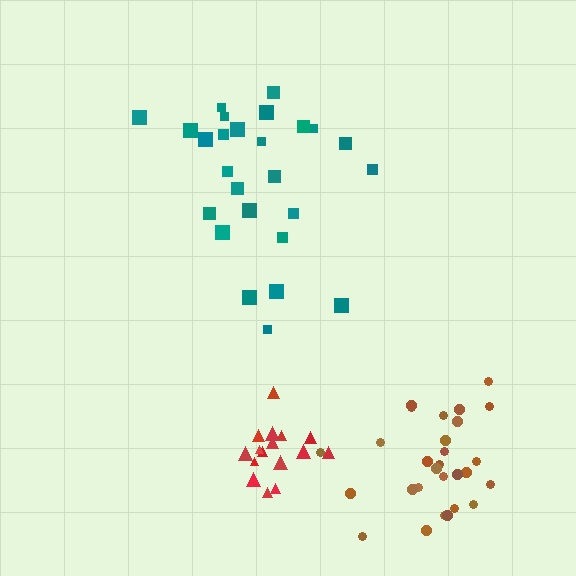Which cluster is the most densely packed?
Red.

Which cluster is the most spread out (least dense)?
Teal.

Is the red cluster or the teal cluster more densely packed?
Red.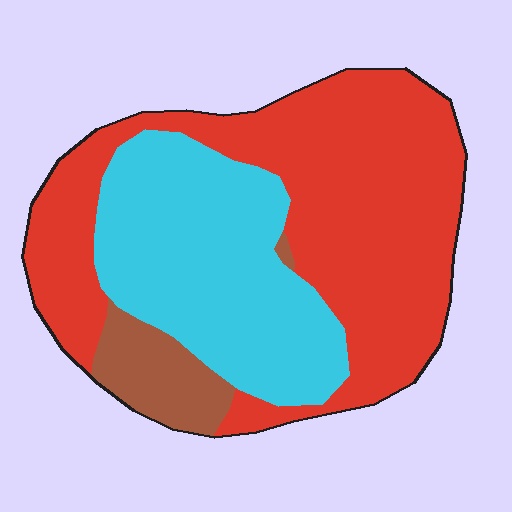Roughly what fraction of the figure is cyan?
Cyan covers about 35% of the figure.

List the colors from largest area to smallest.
From largest to smallest: red, cyan, brown.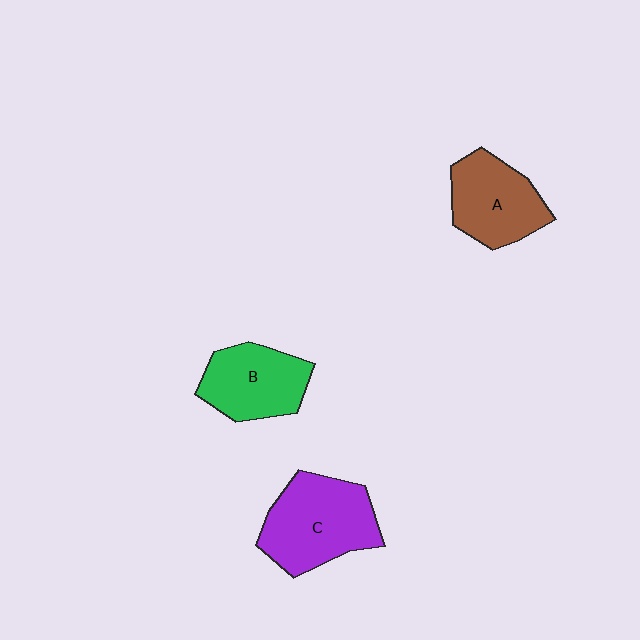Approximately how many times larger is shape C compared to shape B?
Approximately 1.3 times.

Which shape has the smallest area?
Shape B (green).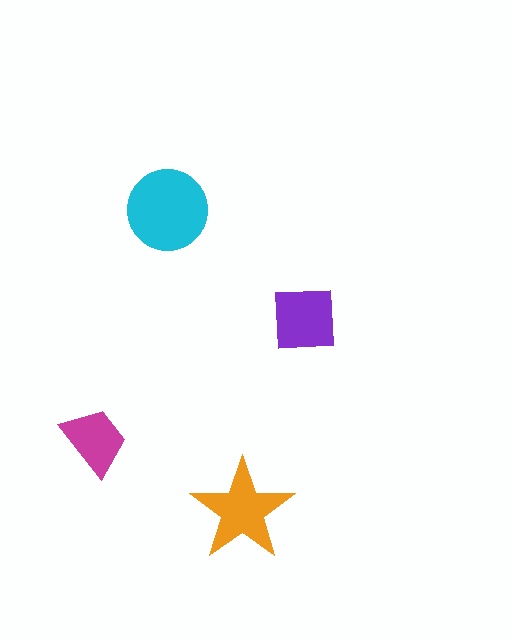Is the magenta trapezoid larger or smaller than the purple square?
Smaller.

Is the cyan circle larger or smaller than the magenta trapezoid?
Larger.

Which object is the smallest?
The magenta trapezoid.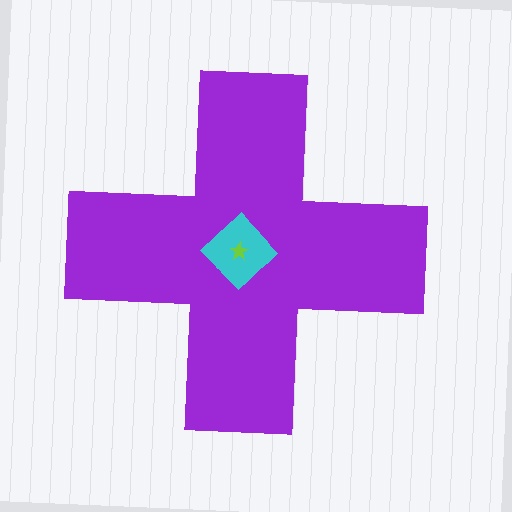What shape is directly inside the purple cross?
The cyan diamond.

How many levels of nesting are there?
3.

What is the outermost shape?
The purple cross.